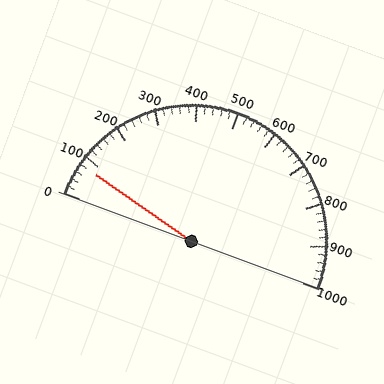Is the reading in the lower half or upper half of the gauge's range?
The reading is in the lower half of the range (0 to 1000).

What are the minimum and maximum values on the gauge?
The gauge ranges from 0 to 1000.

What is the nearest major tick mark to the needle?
The nearest major tick mark is 100.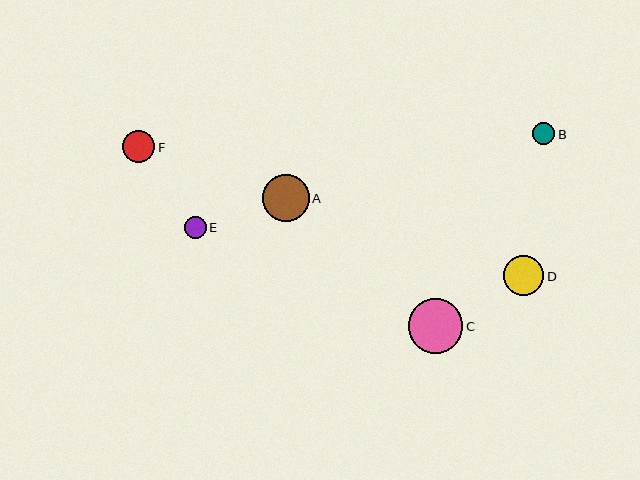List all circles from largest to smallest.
From largest to smallest: C, A, D, F, B, E.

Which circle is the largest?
Circle C is the largest with a size of approximately 55 pixels.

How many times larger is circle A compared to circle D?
Circle A is approximately 1.2 times the size of circle D.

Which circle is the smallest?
Circle E is the smallest with a size of approximately 22 pixels.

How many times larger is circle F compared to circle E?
Circle F is approximately 1.5 times the size of circle E.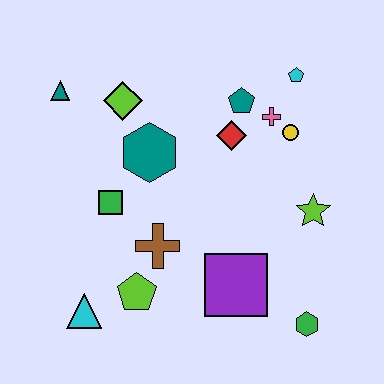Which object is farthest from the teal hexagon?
The green hexagon is farthest from the teal hexagon.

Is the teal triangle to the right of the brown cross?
No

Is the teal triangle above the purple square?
Yes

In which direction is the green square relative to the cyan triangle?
The green square is above the cyan triangle.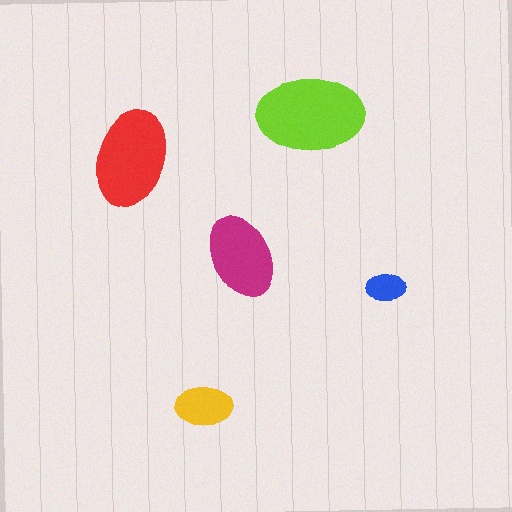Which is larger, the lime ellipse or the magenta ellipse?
The lime one.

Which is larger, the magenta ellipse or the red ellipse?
The red one.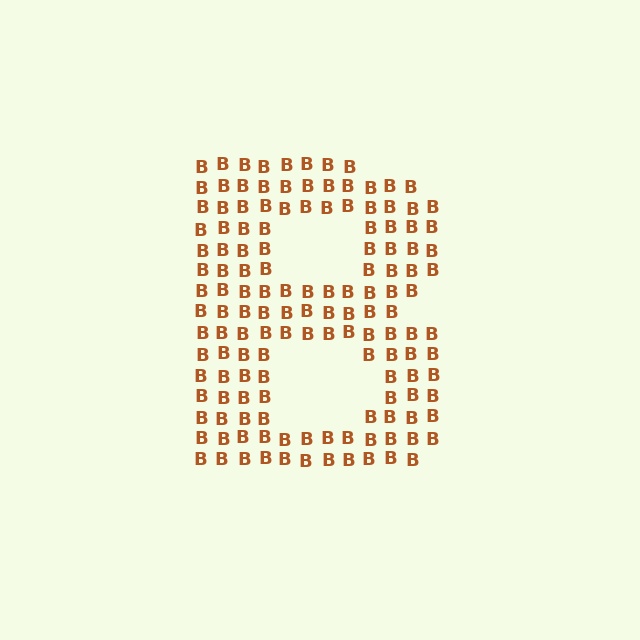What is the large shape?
The large shape is the letter B.